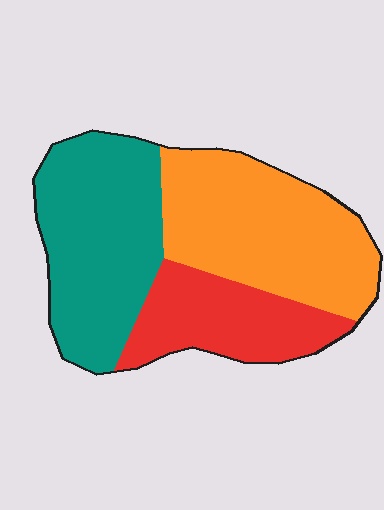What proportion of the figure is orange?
Orange covers 39% of the figure.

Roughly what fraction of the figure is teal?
Teal takes up about three eighths (3/8) of the figure.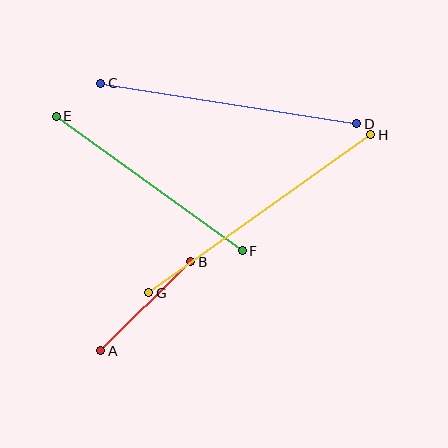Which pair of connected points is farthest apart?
Points G and H are farthest apart.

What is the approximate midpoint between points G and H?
The midpoint is at approximately (260, 214) pixels.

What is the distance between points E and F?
The distance is approximately 229 pixels.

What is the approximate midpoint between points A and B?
The midpoint is at approximately (146, 306) pixels.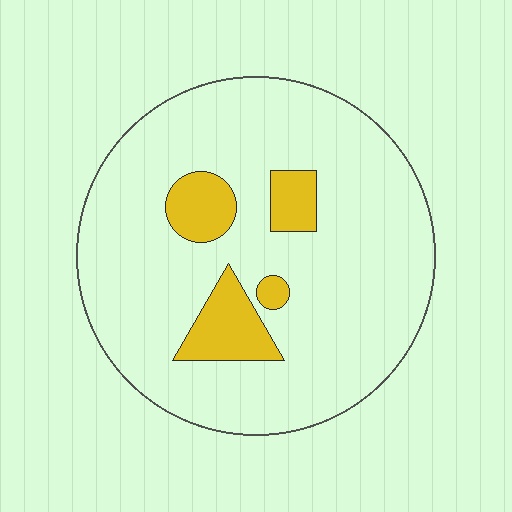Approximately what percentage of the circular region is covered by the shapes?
Approximately 15%.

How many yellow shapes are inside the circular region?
4.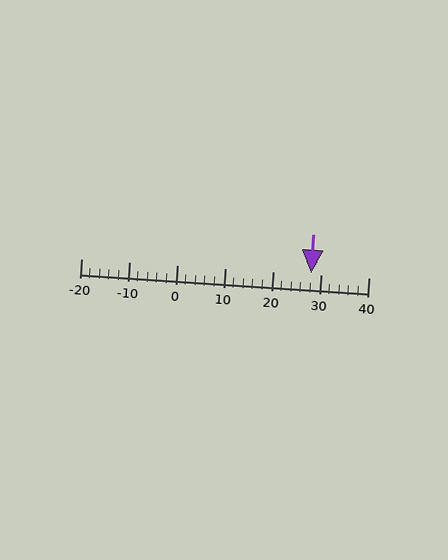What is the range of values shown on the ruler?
The ruler shows values from -20 to 40.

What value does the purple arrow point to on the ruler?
The purple arrow points to approximately 28.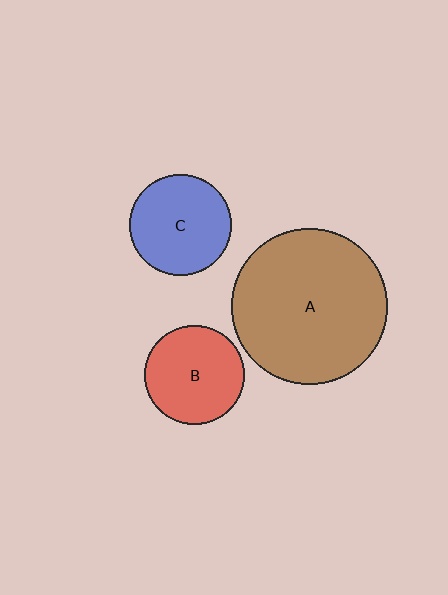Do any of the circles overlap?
No, none of the circles overlap.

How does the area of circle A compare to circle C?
Approximately 2.4 times.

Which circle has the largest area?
Circle A (brown).